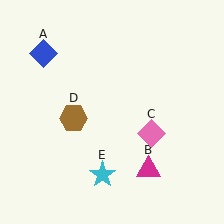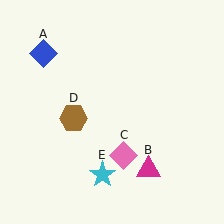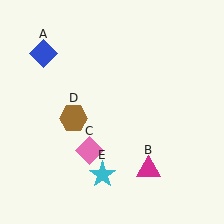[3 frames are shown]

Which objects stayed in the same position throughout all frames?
Blue diamond (object A) and magenta triangle (object B) and brown hexagon (object D) and cyan star (object E) remained stationary.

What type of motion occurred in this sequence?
The pink diamond (object C) rotated clockwise around the center of the scene.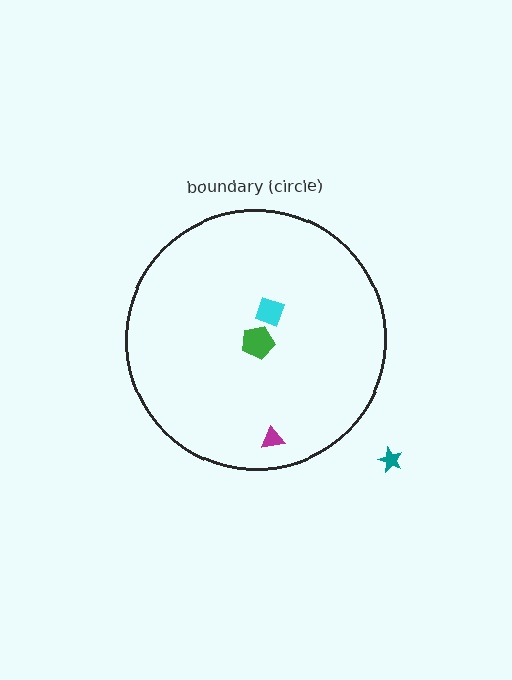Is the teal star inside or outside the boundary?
Outside.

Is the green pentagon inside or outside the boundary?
Inside.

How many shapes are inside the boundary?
3 inside, 1 outside.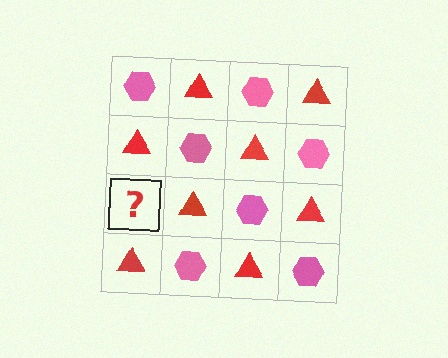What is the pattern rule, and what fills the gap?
The rule is that it alternates pink hexagon and red triangle in a checkerboard pattern. The gap should be filled with a pink hexagon.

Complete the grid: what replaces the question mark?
The question mark should be replaced with a pink hexagon.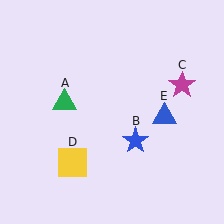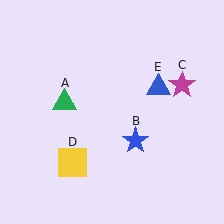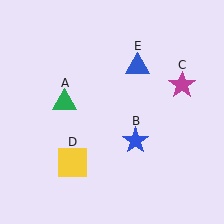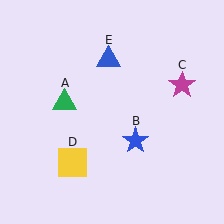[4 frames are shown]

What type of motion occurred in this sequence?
The blue triangle (object E) rotated counterclockwise around the center of the scene.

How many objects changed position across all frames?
1 object changed position: blue triangle (object E).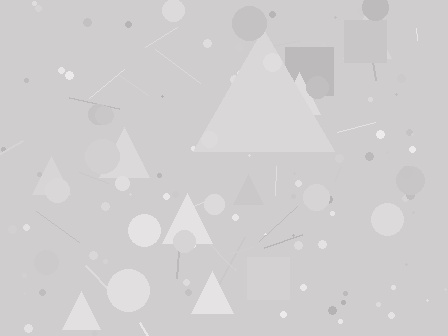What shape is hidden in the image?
A triangle is hidden in the image.